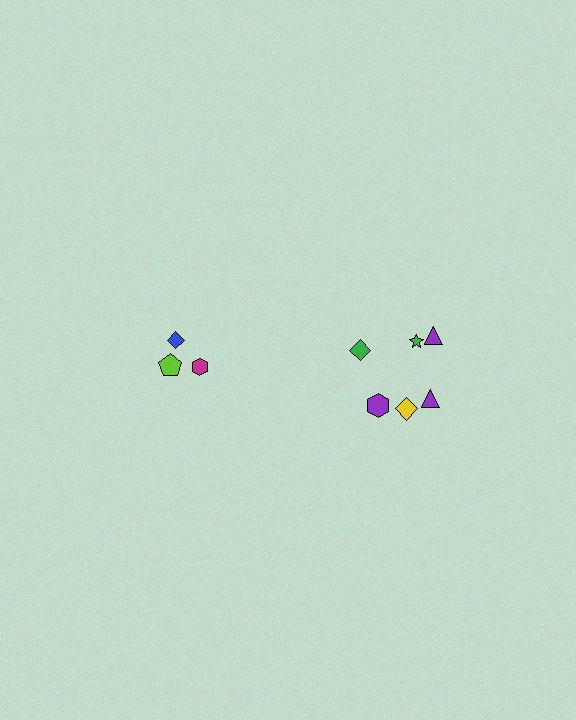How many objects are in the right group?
There are 6 objects.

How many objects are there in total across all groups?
There are 9 objects.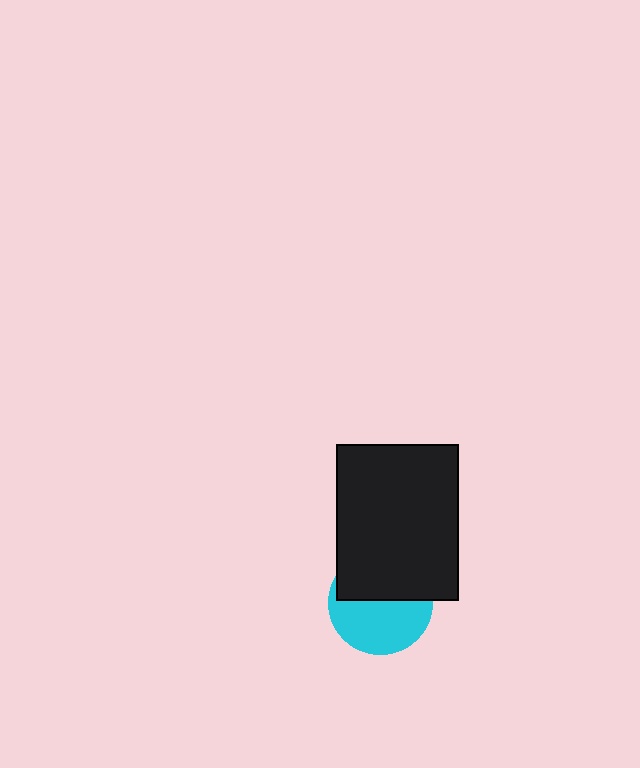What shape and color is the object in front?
The object in front is a black rectangle.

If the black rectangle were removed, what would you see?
You would see the complete cyan circle.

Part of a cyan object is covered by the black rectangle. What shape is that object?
It is a circle.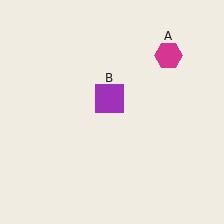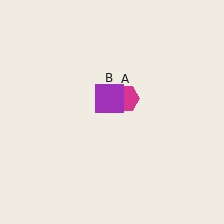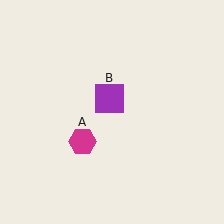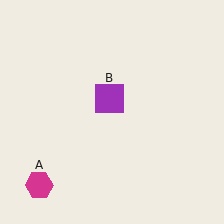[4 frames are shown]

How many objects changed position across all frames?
1 object changed position: magenta hexagon (object A).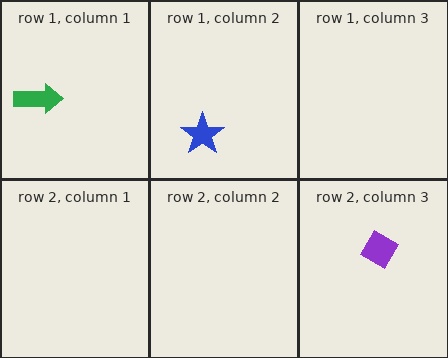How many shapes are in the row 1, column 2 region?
1.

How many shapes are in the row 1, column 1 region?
1.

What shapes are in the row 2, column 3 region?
The purple diamond.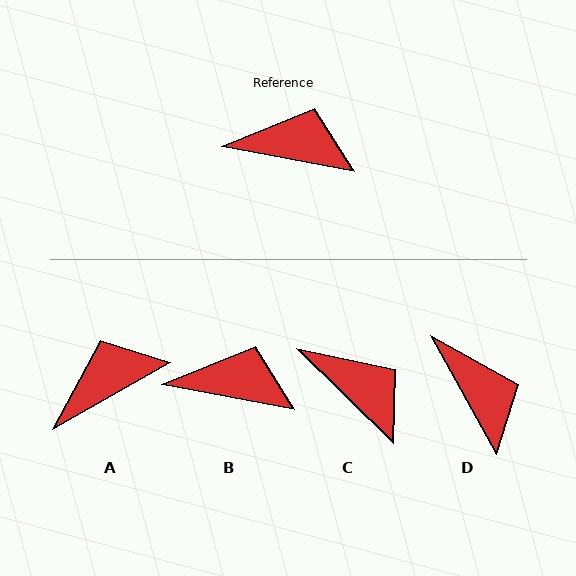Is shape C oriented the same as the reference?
No, it is off by about 34 degrees.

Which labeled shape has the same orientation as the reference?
B.